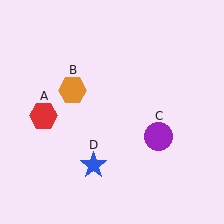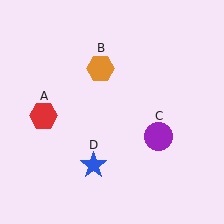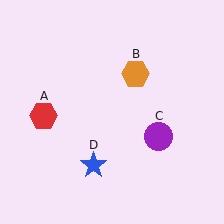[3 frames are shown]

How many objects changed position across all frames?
1 object changed position: orange hexagon (object B).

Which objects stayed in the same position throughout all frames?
Red hexagon (object A) and purple circle (object C) and blue star (object D) remained stationary.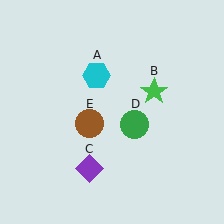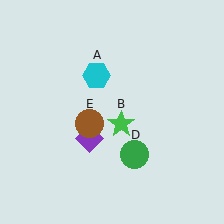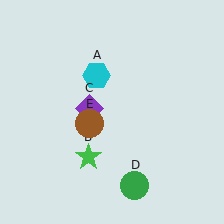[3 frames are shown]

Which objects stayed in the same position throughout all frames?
Cyan hexagon (object A) and brown circle (object E) remained stationary.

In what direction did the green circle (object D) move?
The green circle (object D) moved down.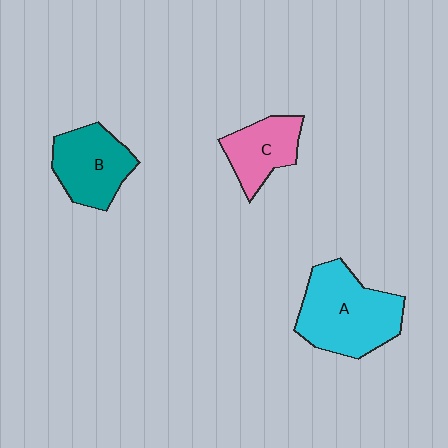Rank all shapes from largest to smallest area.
From largest to smallest: A (cyan), B (teal), C (pink).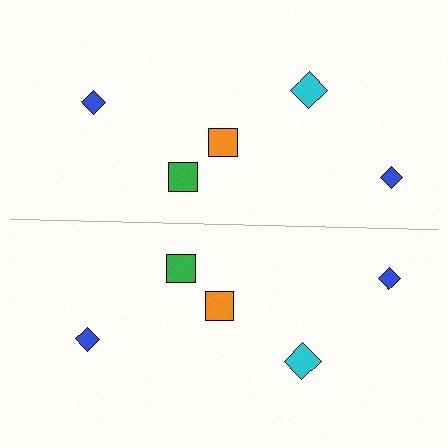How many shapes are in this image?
There are 10 shapes in this image.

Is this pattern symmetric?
Yes, this pattern has bilateral (reflection) symmetry.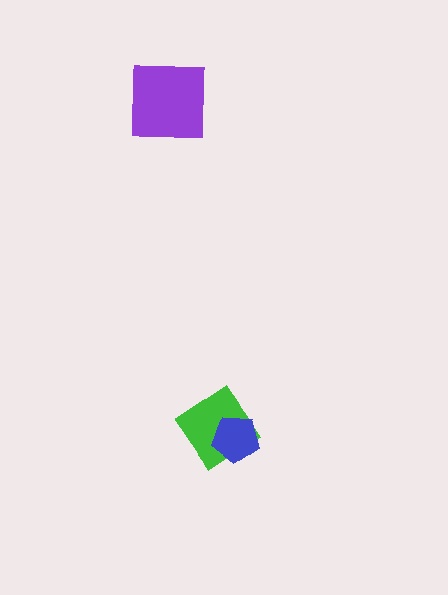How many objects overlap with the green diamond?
1 object overlaps with the green diamond.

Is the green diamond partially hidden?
Yes, it is partially covered by another shape.